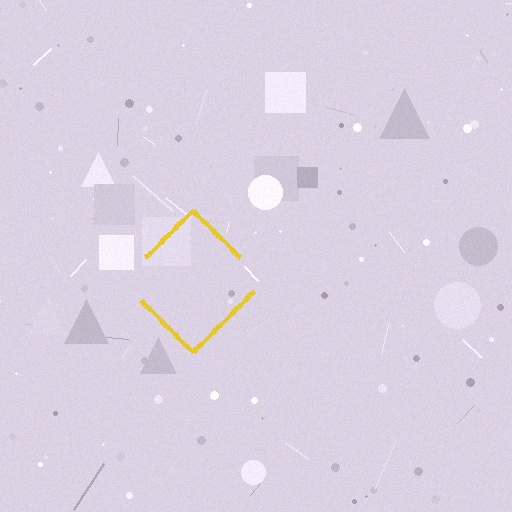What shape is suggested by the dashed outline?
The dashed outline suggests a diamond.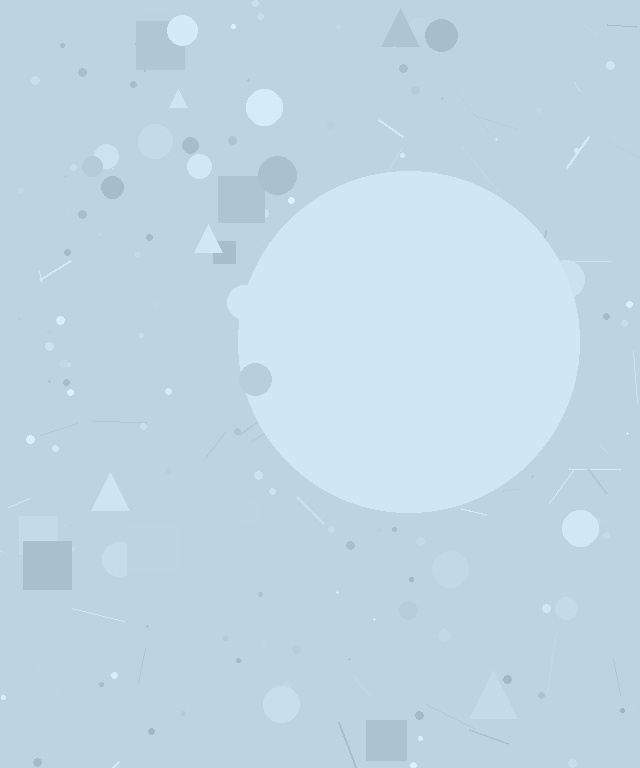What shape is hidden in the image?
A circle is hidden in the image.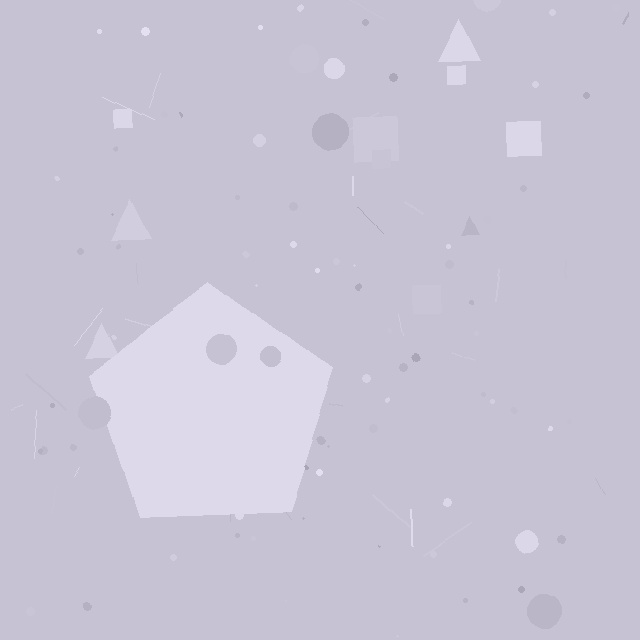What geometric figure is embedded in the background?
A pentagon is embedded in the background.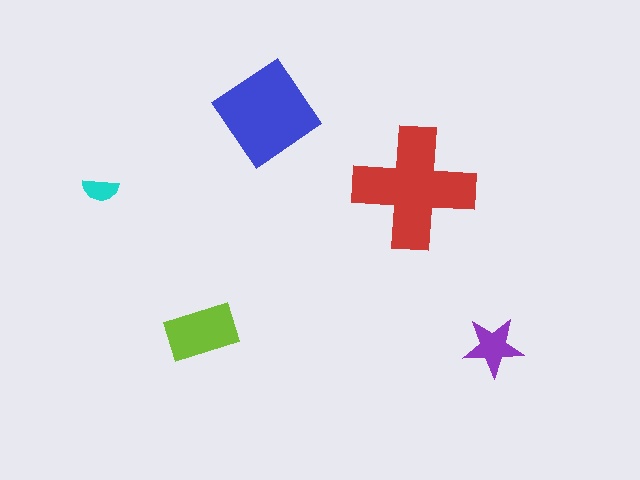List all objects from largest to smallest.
The red cross, the blue diamond, the lime rectangle, the purple star, the cyan semicircle.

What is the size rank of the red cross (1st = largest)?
1st.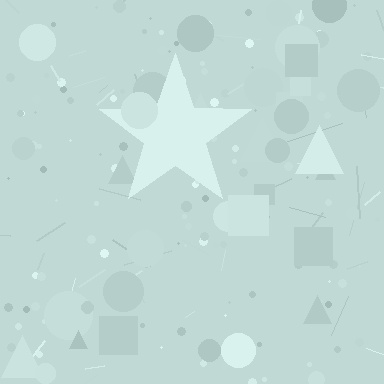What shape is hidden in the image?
A star is hidden in the image.